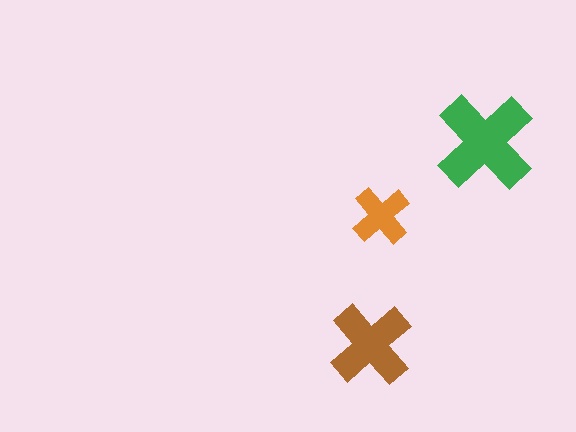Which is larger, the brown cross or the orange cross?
The brown one.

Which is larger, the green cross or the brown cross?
The green one.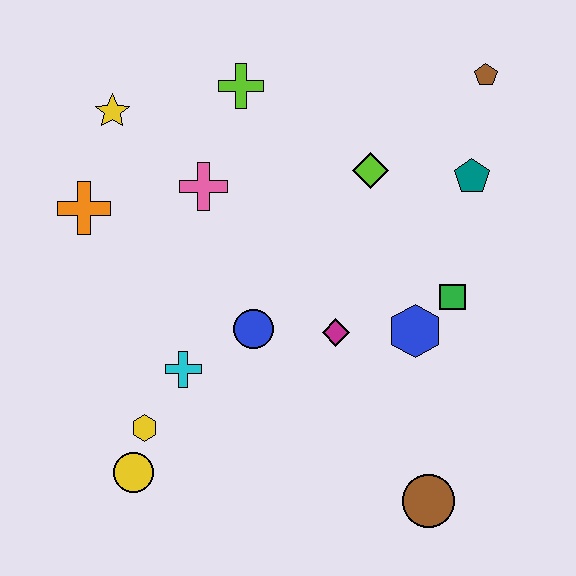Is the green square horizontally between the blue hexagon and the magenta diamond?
No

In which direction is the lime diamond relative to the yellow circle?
The lime diamond is above the yellow circle.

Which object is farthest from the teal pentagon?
The yellow circle is farthest from the teal pentagon.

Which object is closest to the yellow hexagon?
The yellow circle is closest to the yellow hexagon.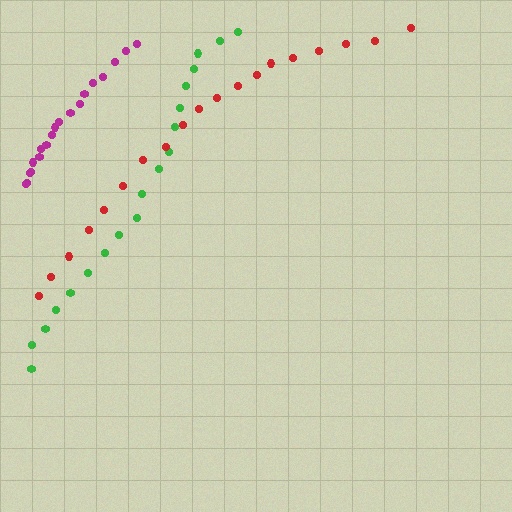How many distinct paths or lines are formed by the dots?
There are 3 distinct paths.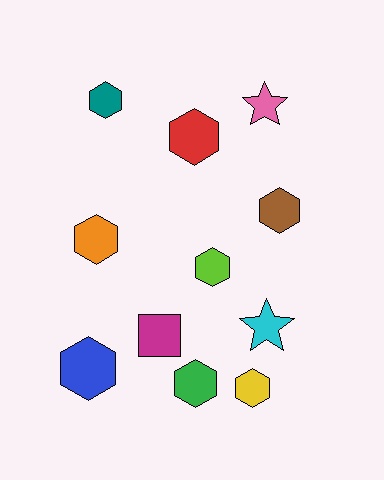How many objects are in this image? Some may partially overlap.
There are 11 objects.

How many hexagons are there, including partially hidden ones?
There are 8 hexagons.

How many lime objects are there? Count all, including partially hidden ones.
There is 1 lime object.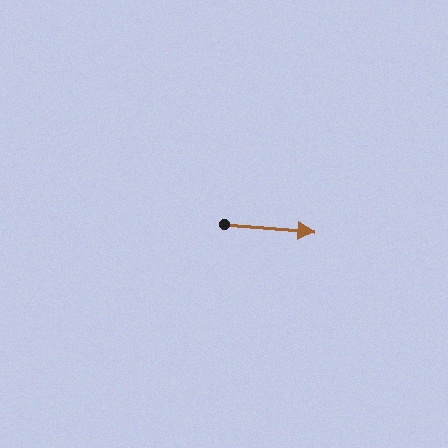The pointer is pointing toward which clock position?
Roughly 3 o'clock.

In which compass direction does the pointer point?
East.